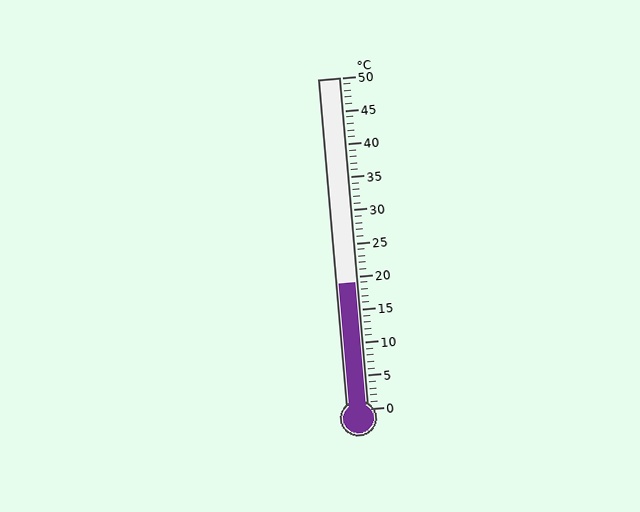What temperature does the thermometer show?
The thermometer shows approximately 19°C.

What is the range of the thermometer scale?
The thermometer scale ranges from 0°C to 50°C.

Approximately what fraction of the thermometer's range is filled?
The thermometer is filled to approximately 40% of its range.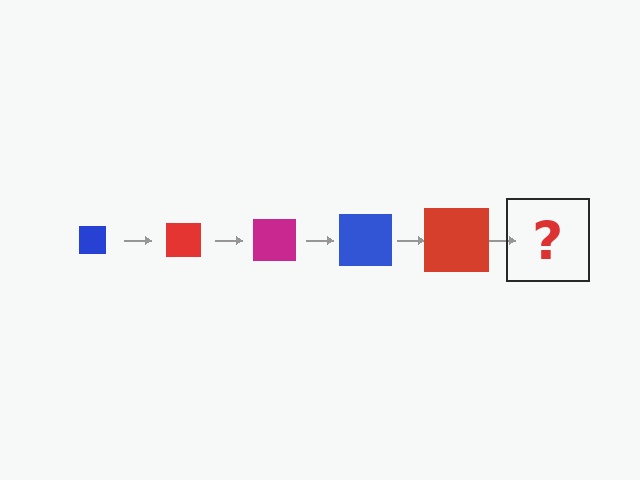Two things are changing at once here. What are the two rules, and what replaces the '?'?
The two rules are that the square grows larger each step and the color cycles through blue, red, and magenta. The '?' should be a magenta square, larger than the previous one.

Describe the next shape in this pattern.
It should be a magenta square, larger than the previous one.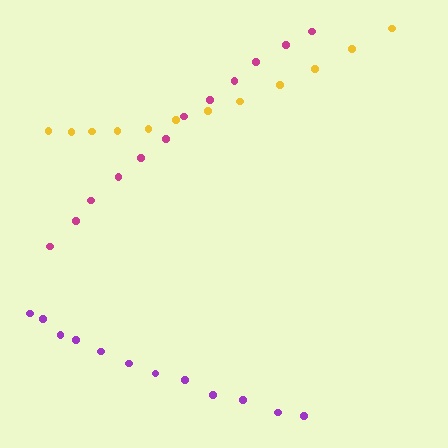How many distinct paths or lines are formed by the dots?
There are 3 distinct paths.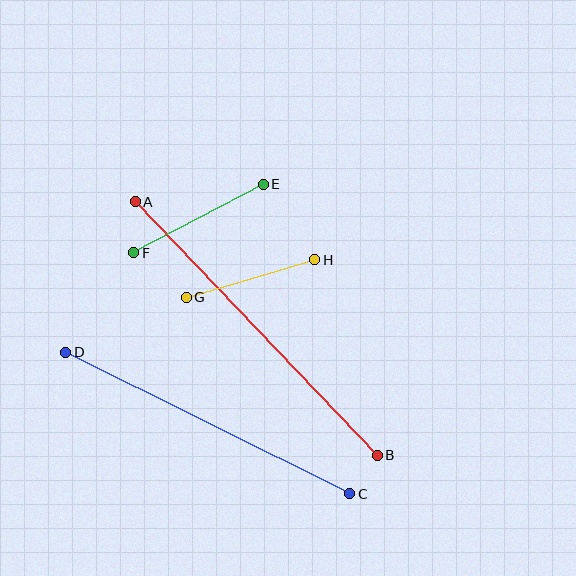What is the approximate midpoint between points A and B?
The midpoint is at approximately (256, 328) pixels.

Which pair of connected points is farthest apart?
Points A and B are farthest apart.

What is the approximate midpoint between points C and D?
The midpoint is at approximately (208, 423) pixels.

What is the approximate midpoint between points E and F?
The midpoint is at approximately (198, 218) pixels.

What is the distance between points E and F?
The distance is approximately 147 pixels.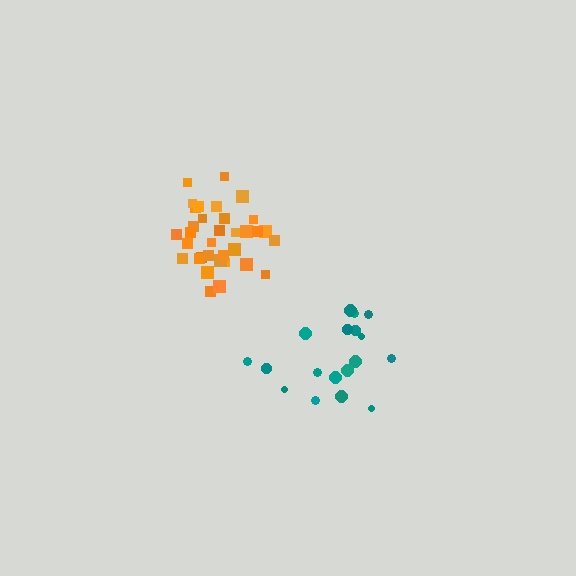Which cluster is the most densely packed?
Orange.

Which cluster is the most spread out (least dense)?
Teal.